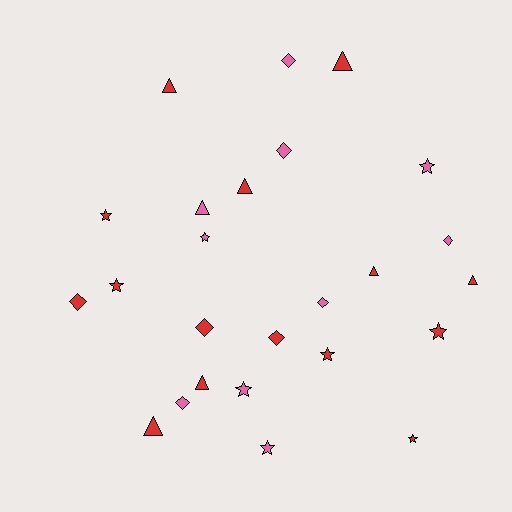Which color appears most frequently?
Red, with 15 objects.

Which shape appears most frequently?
Star, with 9 objects.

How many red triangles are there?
There are 7 red triangles.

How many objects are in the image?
There are 25 objects.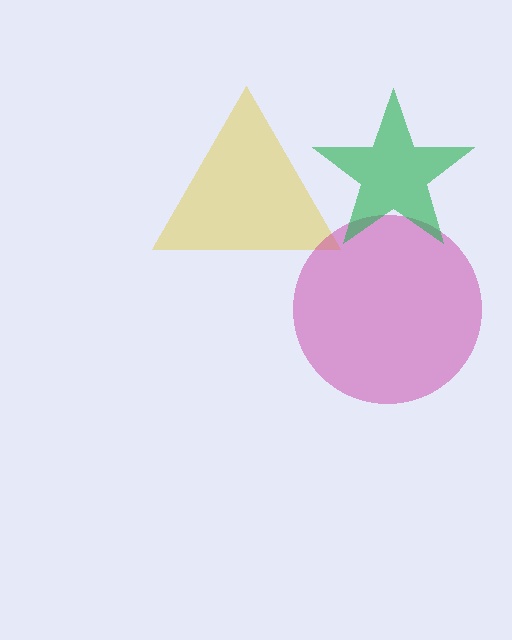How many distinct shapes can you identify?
There are 3 distinct shapes: a yellow triangle, a magenta circle, a green star.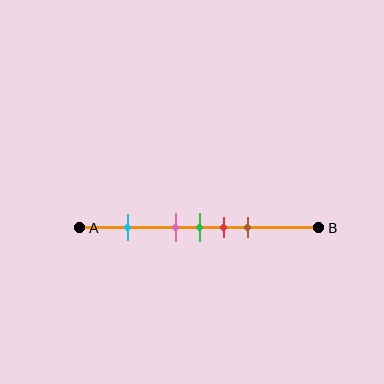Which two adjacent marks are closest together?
The pink and green marks are the closest adjacent pair.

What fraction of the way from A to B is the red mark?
The red mark is approximately 60% (0.6) of the way from A to B.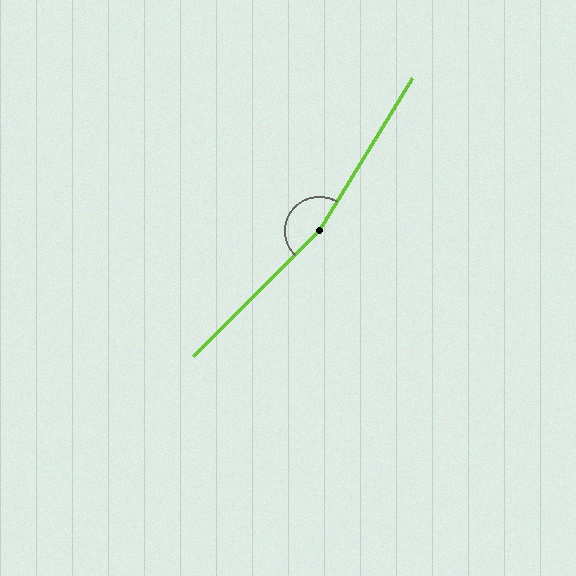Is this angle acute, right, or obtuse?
It is obtuse.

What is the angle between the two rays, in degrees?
Approximately 166 degrees.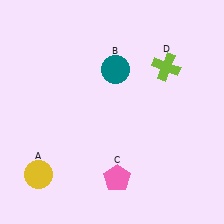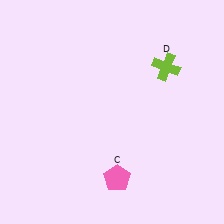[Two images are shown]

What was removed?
The teal circle (B), the yellow circle (A) were removed in Image 2.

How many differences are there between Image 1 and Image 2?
There are 2 differences between the two images.